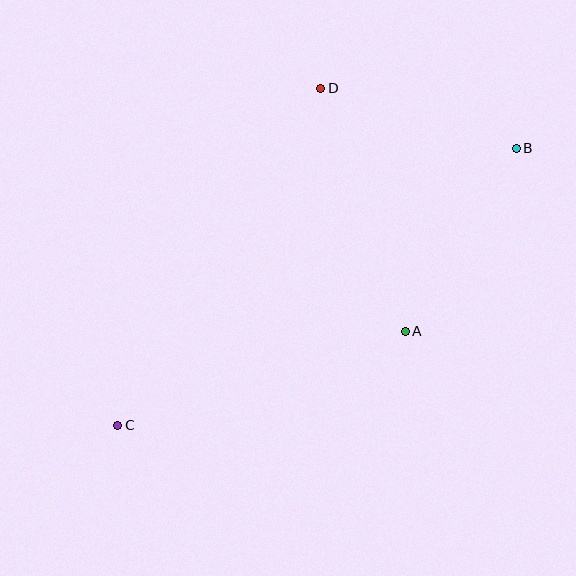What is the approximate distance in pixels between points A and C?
The distance between A and C is approximately 302 pixels.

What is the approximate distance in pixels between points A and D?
The distance between A and D is approximately 257 pixels.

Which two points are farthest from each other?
Points B and C are farthest from each other.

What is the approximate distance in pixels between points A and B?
The distance between A and B is approximately 214 pixels.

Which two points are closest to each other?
Points B and D are closest to each other.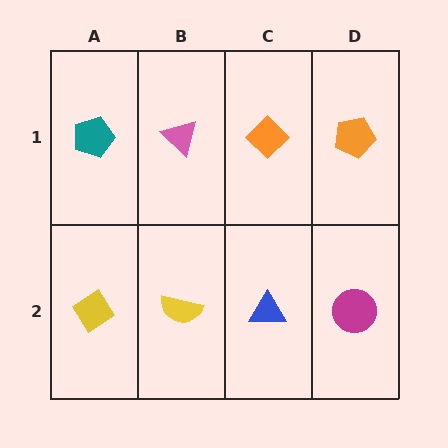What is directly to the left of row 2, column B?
A yellow diamond.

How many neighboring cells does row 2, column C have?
3.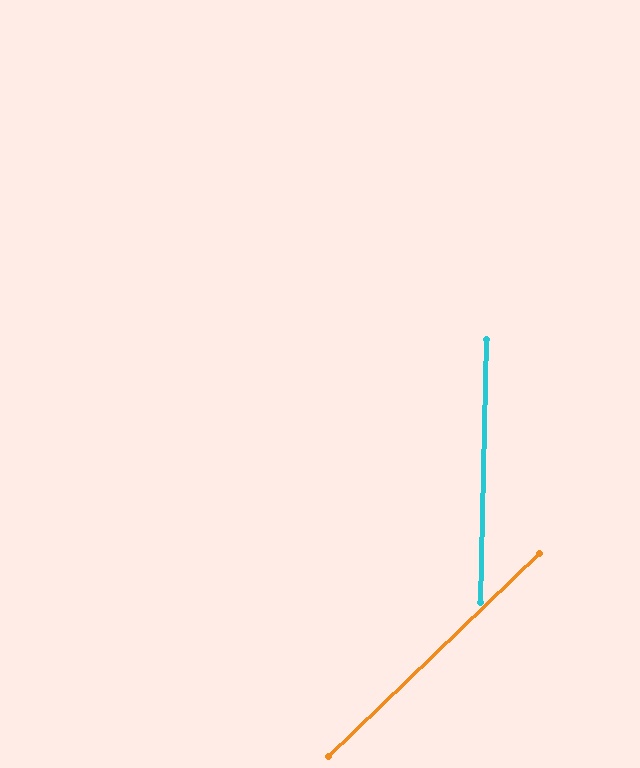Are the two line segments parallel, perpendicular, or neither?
Neither parallel nor perpendicular — they differ by about 45°.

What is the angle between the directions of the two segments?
Approximately 45 degrees.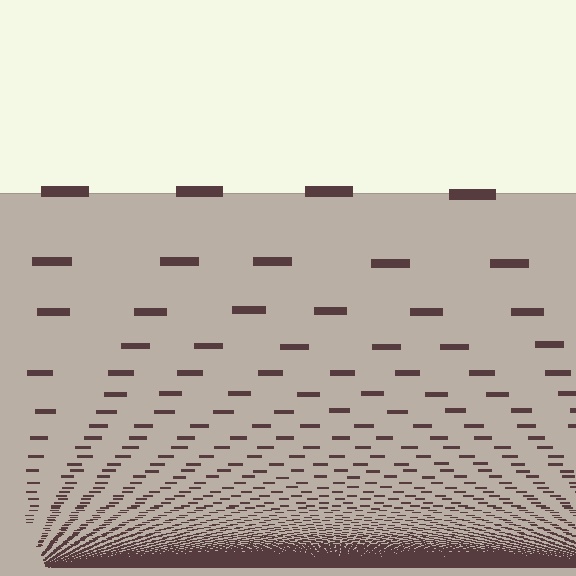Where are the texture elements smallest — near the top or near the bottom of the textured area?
Near the bottom.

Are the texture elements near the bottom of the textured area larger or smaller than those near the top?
Smaller. The gradient is inverted — elements near the bottom are smaller and denser.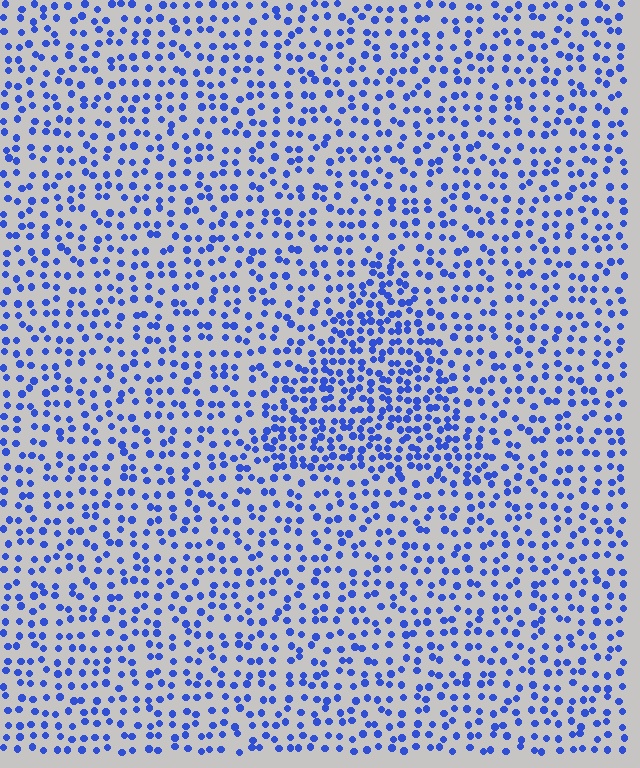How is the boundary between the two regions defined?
The boundary is defined by a change in element density (approximately 1.8x ratio). All elements are the same color, size, and shape.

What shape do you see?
I see a triangle.